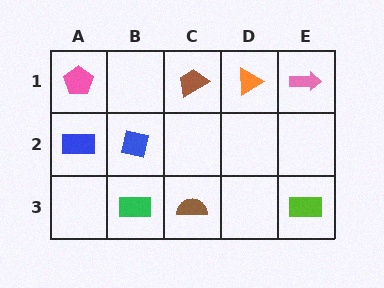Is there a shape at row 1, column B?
No, that cell is empty.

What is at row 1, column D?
An orange triangle.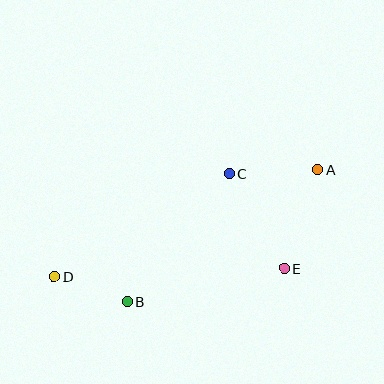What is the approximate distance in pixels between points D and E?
The distance between D and E is approximately 230 pixels.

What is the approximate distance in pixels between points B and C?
The distance between B and C is approximately 163 pixels.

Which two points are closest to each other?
Points B and D are closest to each other.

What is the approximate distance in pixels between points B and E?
The distance between B and E is approximately 160 pixels.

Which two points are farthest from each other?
Points A and D are farthest from each other.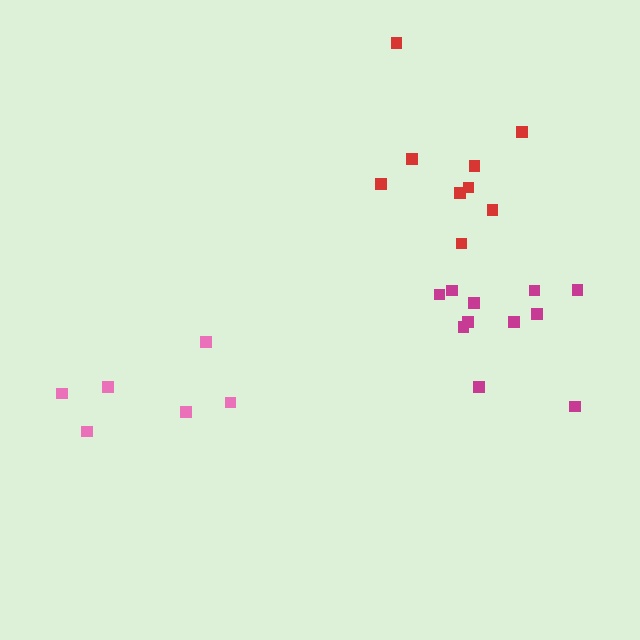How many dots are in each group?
Group 1: 11 dots, Group 2: 9 dots, Group 3: 6 dots (26 total).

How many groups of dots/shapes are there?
There are 3 groups.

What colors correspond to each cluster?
The clusters are colored: magenta, red, pink.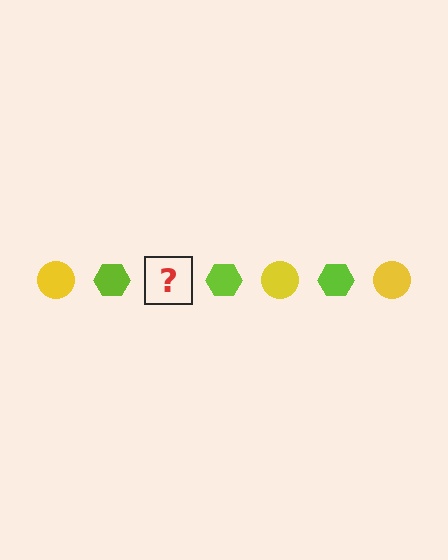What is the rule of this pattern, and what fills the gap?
The rule is that the pattern alternates between yellow circle and lime hexagon. The gap should be filled with a yellow circle.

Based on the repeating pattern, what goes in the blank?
The blank should be a yellow circle.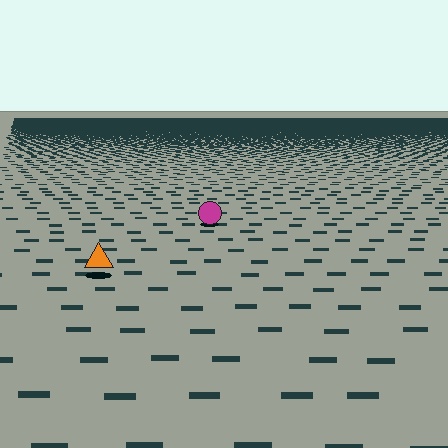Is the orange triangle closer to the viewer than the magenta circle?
Yes. The orange triangle is closer — you can tell from the texture gradient: the ground texture is coarser near it.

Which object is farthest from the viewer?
The magenta circle is farthest from the viewer. It appears smaller and the ground texture around it is denser.